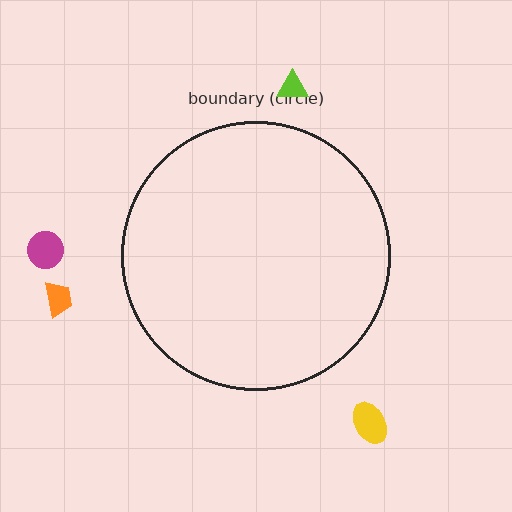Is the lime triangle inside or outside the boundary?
Outside.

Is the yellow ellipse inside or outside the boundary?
Outside.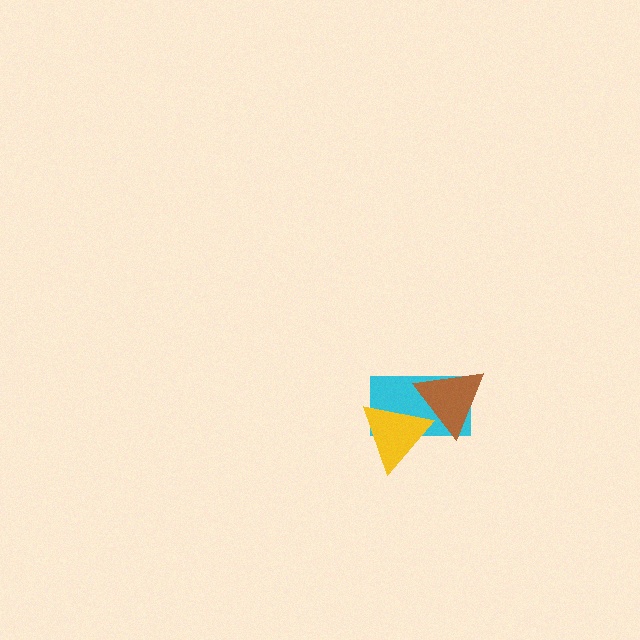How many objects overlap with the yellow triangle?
2 objects overlap with the yellow triangle.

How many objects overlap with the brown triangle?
2 objects overlap with the brown triangle.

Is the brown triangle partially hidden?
No, no other shape covers it.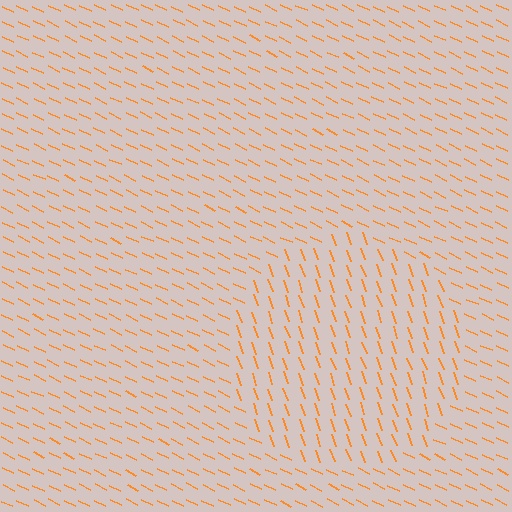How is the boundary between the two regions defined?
The boundary is defined purely by a change in line orientation (approximately 45 degrees difference). All lines are the same color and thickness.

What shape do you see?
I see a circle.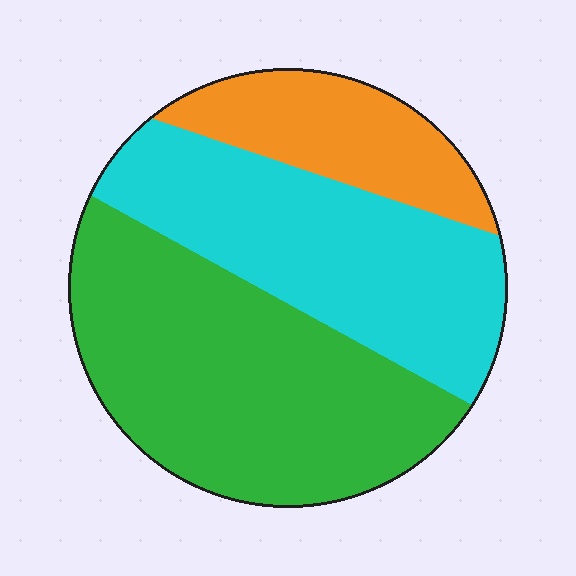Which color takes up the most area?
Green, at roughly 45%.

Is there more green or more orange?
Green.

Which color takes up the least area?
Orange, at roughly 20%.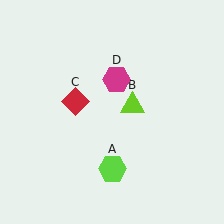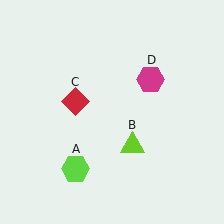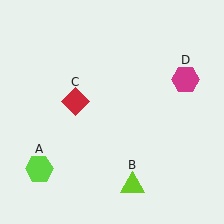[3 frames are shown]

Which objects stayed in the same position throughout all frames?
Red diamond (object C) remained stationary.